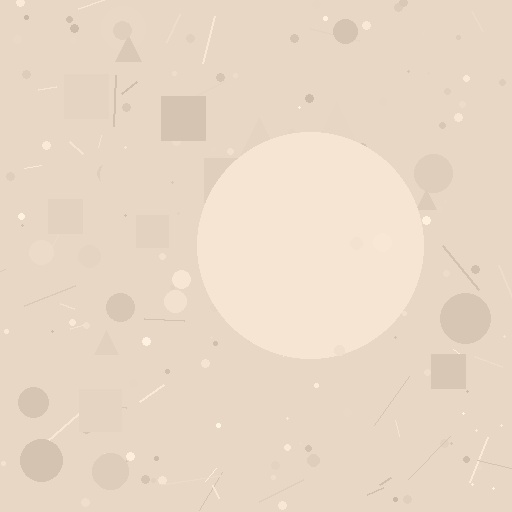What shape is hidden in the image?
A circle is hidden in the image.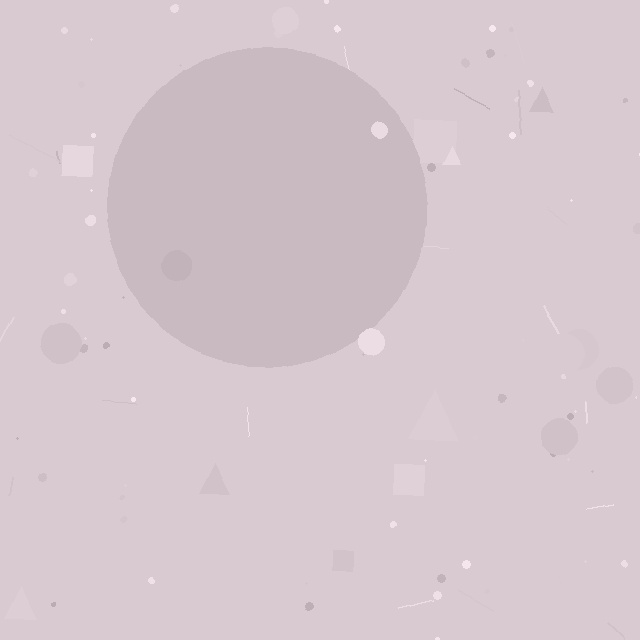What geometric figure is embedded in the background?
A circle is embedded in the background.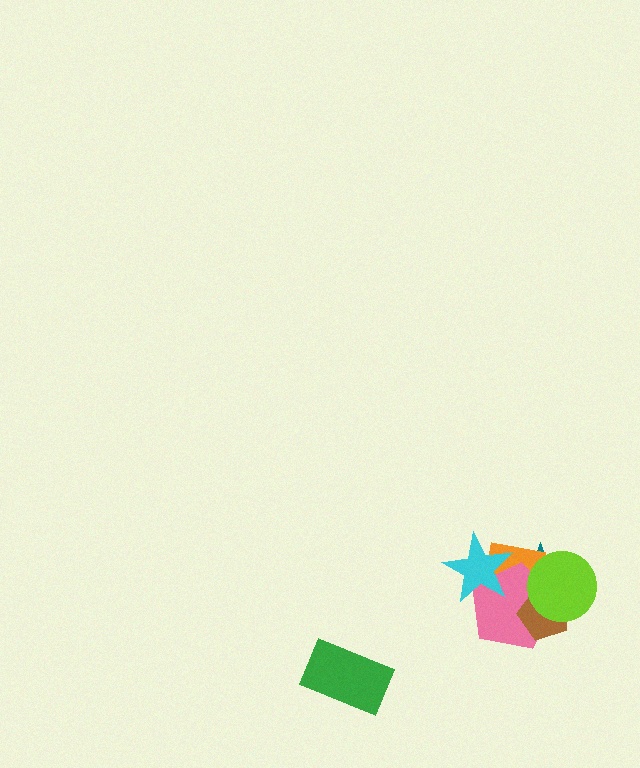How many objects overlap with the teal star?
4 objects overlap with the teal star.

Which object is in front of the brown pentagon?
The lime circle is in front of the brown pentagon.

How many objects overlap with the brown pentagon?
3 objects overlap with the brown pentagon.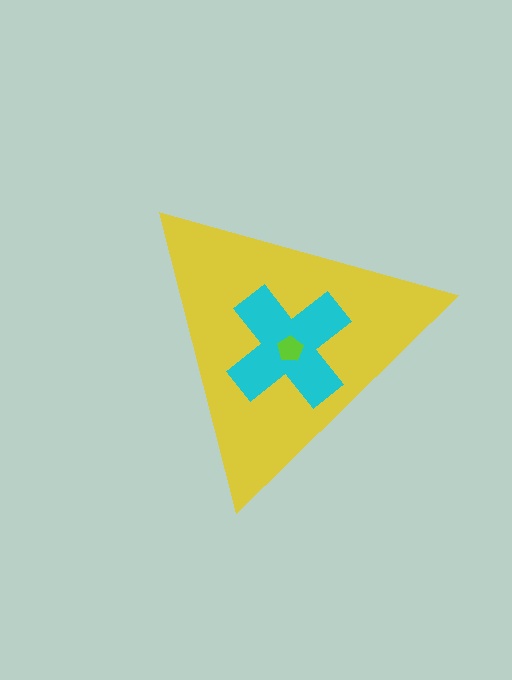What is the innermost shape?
The lime pentagon.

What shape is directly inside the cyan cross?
The lime pentagon.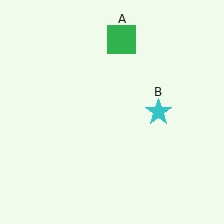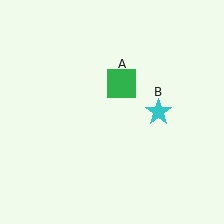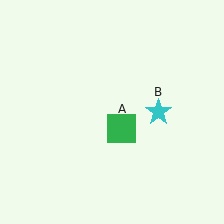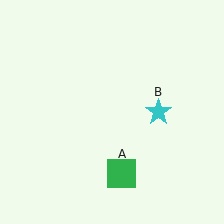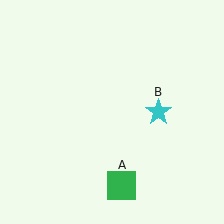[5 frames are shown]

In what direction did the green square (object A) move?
The green square (object A) moved down.